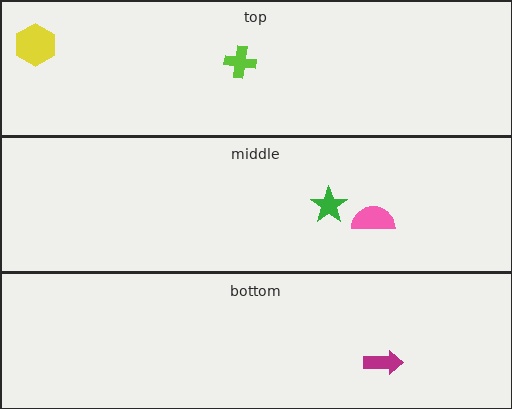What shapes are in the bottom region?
The magenta arrow.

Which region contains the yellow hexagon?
The top region.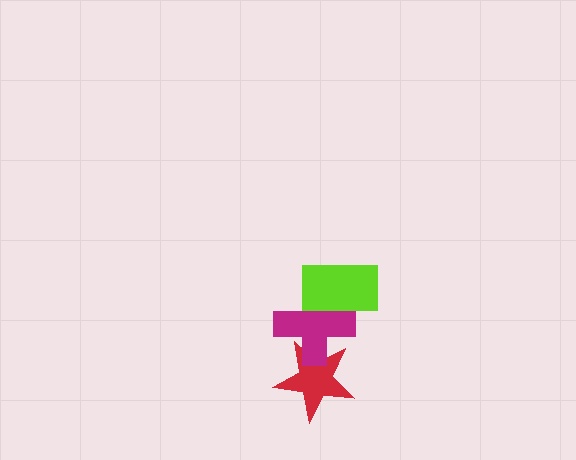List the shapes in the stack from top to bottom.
From top to bottom: the lime rectangle, the magenta cross, the red star.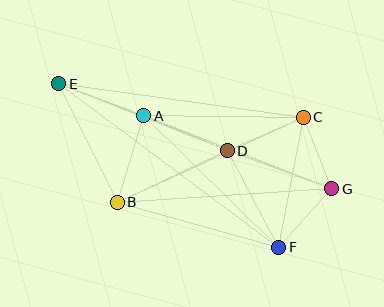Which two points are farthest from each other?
Points E and G are farthest from each other.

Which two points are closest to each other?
Points C and G are closest to each other.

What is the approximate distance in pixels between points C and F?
The distance between C and F is approximately 132 pixels.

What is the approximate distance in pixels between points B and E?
The distance between B and E is approximately 132 pixels.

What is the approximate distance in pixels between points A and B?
The distance between A and B is approximately 91 pixels.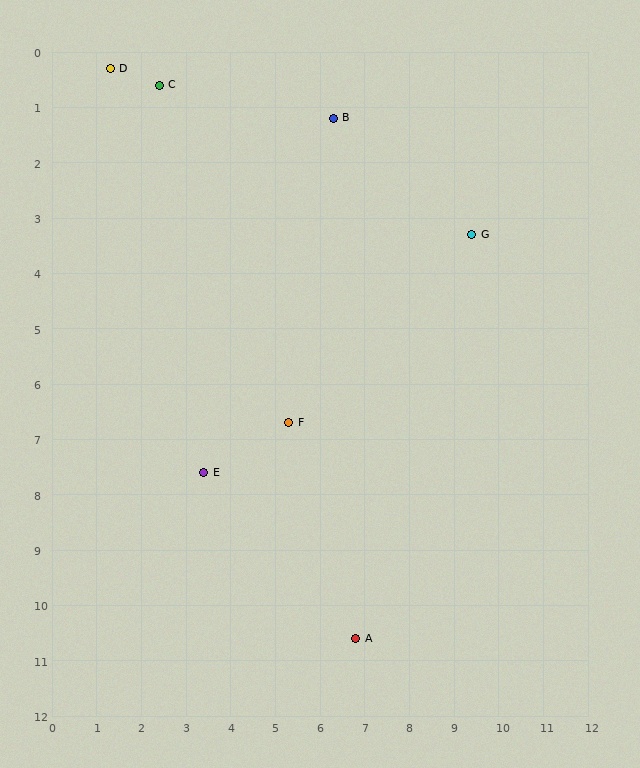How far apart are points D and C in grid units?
Points D and C are about 1.1 grid units apart.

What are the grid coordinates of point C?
Point C is at approximately (2.4, 0.6).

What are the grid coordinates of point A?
Point A is at approximately (6.8, 10.6).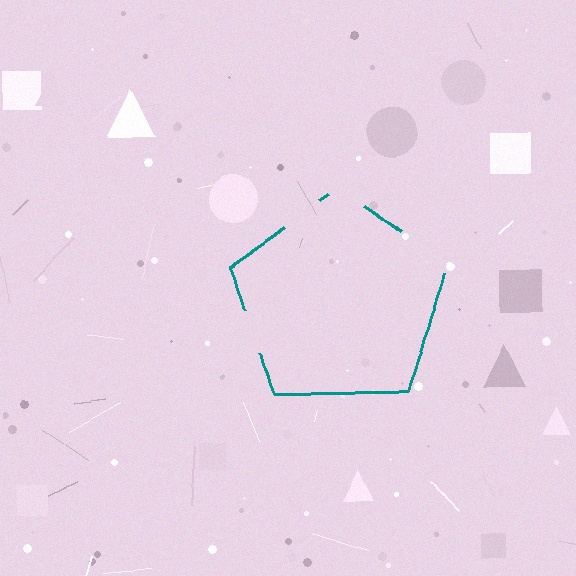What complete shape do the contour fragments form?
The contour fragments form a pentagon.